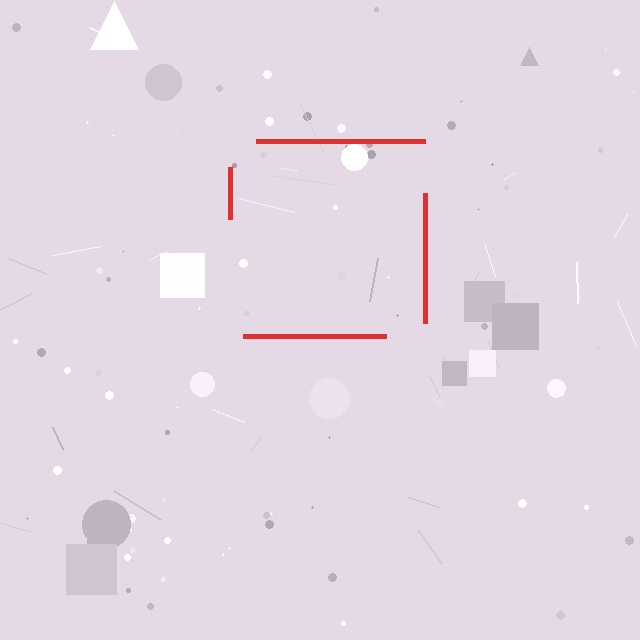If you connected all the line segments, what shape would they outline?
They would outline a square.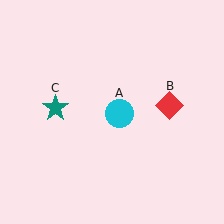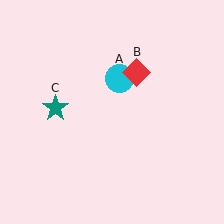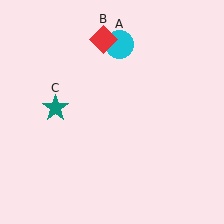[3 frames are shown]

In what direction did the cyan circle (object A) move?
The cyan circle (object A) moved up.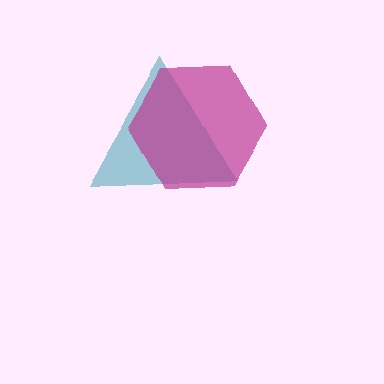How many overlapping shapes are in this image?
There are 2 overlapping shapes in the image.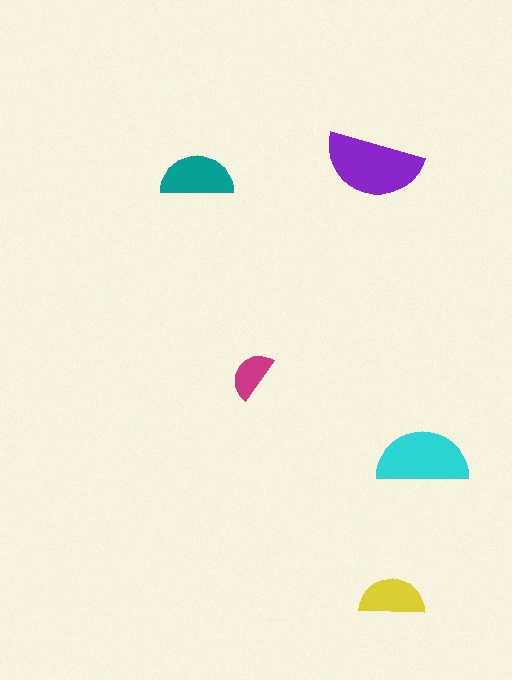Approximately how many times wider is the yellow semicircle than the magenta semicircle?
About 1.5 times wider.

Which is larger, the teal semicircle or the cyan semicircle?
The cyan one.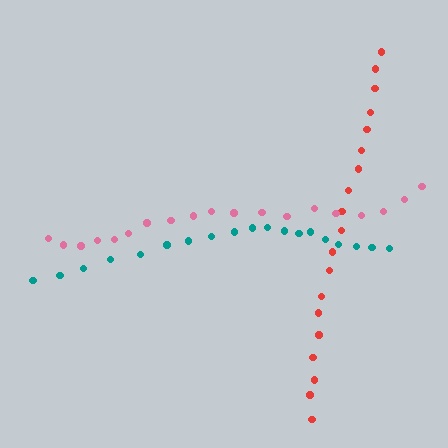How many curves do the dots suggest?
There are 3 distinct paths.